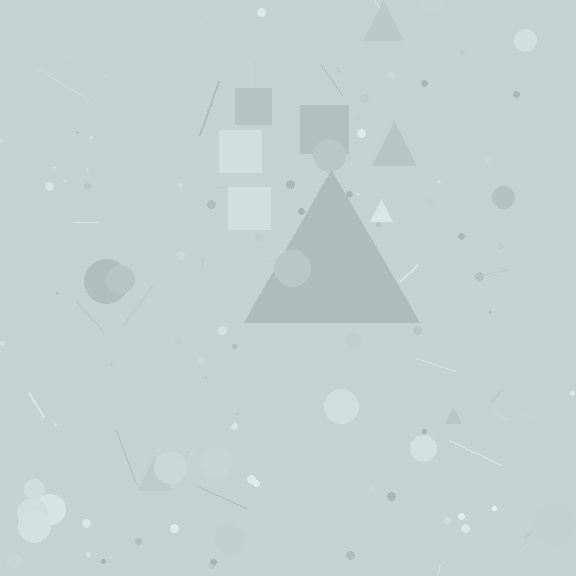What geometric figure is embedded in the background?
A triangle is embedded in the background.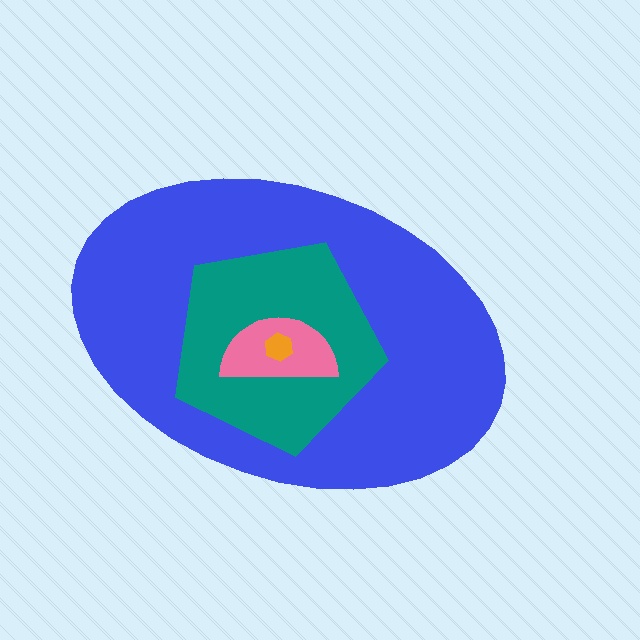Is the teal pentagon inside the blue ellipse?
Yes.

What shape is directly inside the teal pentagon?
The pink semicircle.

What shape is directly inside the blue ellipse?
The teal pentagon.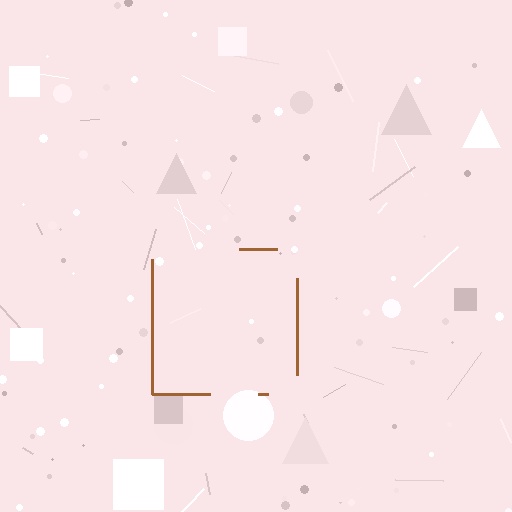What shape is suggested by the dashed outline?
The dashed outline suggests a square.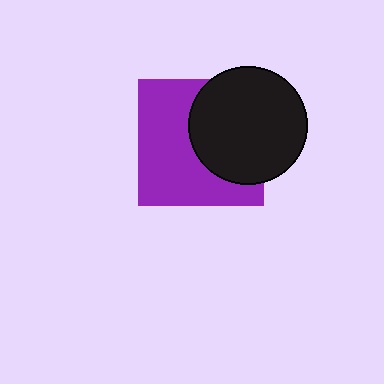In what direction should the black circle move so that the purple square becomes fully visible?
The black circle should move right. That is the shortest direction to clear the overlap and leave the purple square fully visible.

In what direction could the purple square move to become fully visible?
The purple square could move left. That would shift it out from behind the black circle entirely.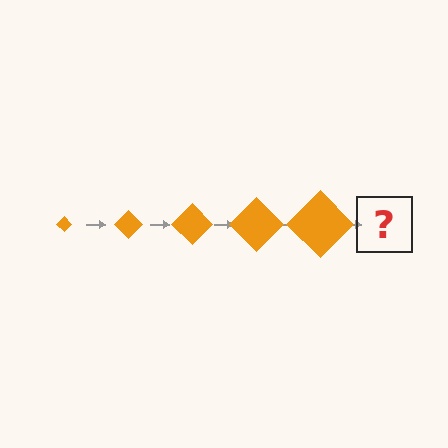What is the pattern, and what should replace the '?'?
The pattern is that the diamond gets progressively larger each step. The '?' should be an orange diamond, larger than the previous one.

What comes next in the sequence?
The next element should be an orange diamond, larger than the previous one.